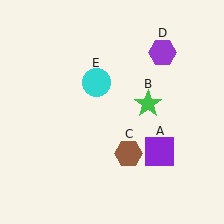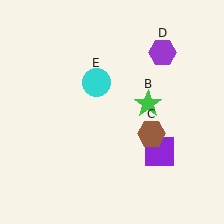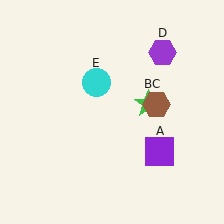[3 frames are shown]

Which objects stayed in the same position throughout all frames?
Purple square (object A) and green star (object B) and purple hexagon (object D) and cyan circle (object E) remained stationary.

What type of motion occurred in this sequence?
The brown hexagon (object C) rotated counterclockwise around the center of the scene.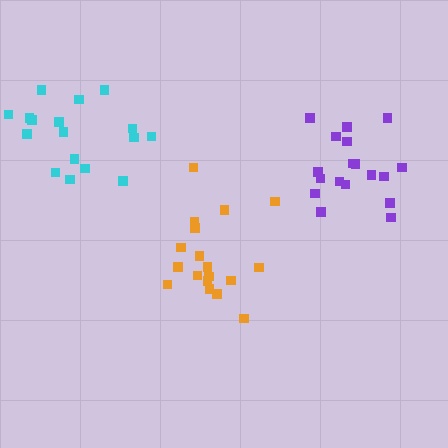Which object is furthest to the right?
The purple cluster is rightmost.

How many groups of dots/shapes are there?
There are 3 groups.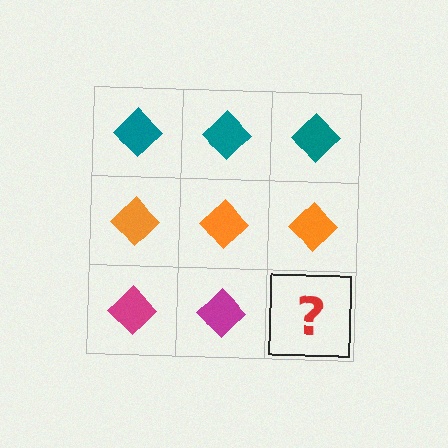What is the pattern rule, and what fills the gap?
The rule is that each row has a consistent color. The gap should be filled with a magenta diamond.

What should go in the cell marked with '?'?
The missing cell should contain a magenta diamond.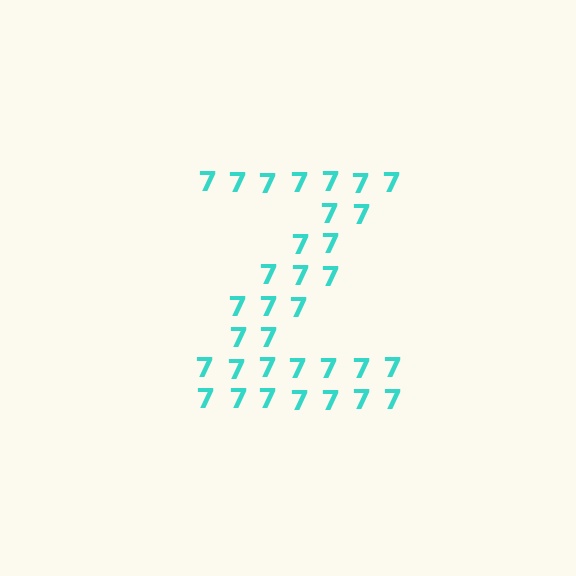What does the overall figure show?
The overall figure shows the letter Z.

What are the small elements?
The small elements are digit 7's.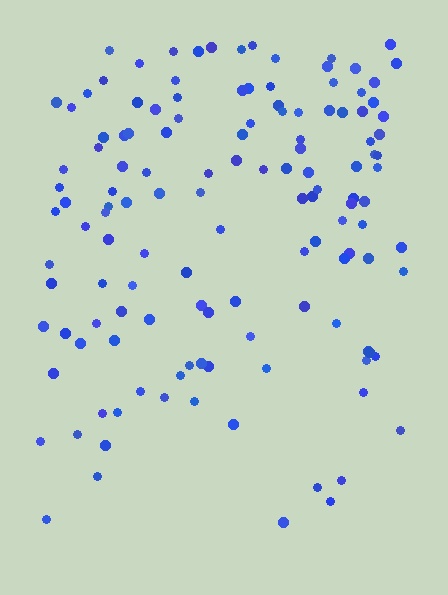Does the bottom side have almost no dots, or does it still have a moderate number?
Still a moderate number, just noticeably fewer than the top.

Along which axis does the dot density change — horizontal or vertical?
Vertical.